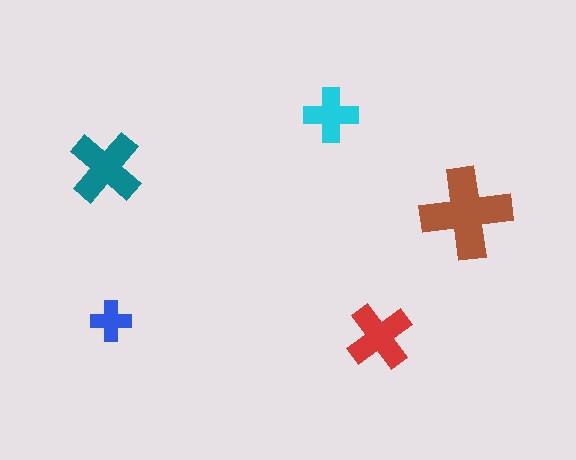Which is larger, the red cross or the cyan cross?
The red one.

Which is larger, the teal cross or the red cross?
The teal one.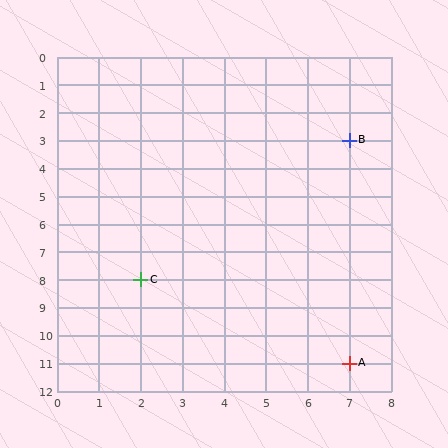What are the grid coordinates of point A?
Point A is at grid coordinates (7, 11).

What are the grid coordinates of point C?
Point C is at grid coordinates (2, 8).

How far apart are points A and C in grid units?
Points A and C are 5 columns and 3 rows apart (about 5.8 grid units diagonally).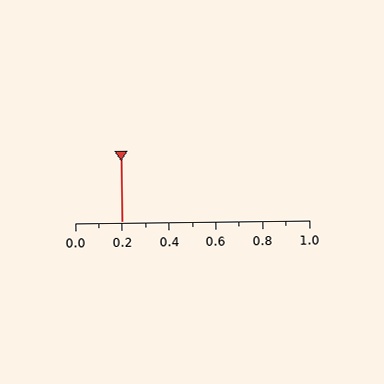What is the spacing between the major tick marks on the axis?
The major ticks are spaced 0.2 apart.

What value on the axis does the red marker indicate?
The marker indicates approximately 0.2.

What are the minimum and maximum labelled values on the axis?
The axis runs from 0.0 to 1.0.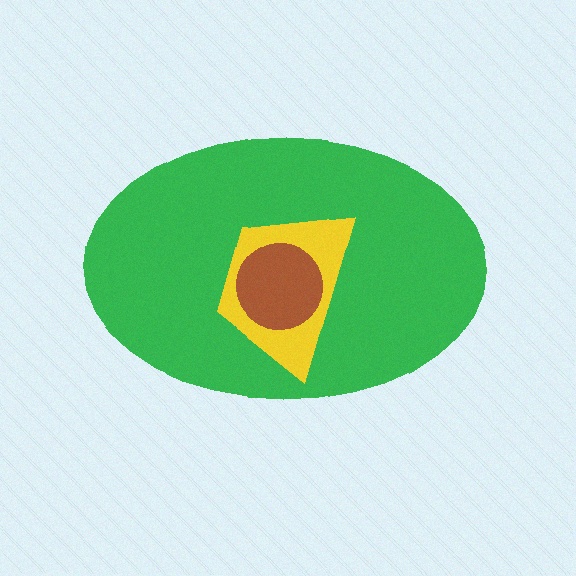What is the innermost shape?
The brown circle.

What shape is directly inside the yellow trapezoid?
The brown circle.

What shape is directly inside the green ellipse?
The yellow trapezoid.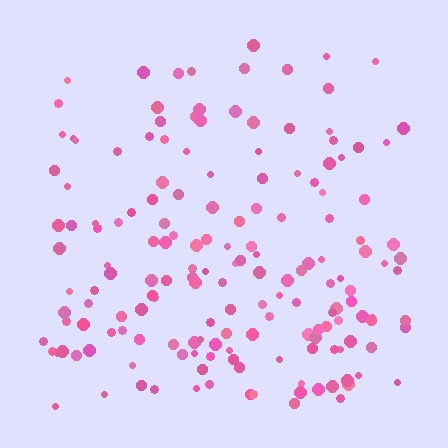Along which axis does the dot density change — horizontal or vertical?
Vertical.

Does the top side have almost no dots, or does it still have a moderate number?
Still a moderate number, just noticeably fewer than the bottom.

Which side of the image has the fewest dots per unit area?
The top.